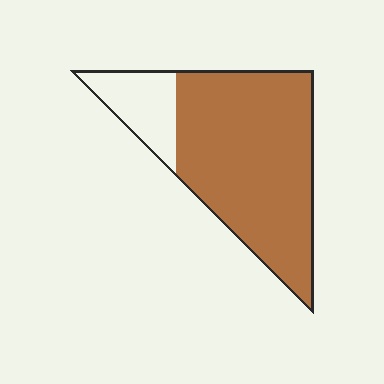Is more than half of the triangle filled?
Yes.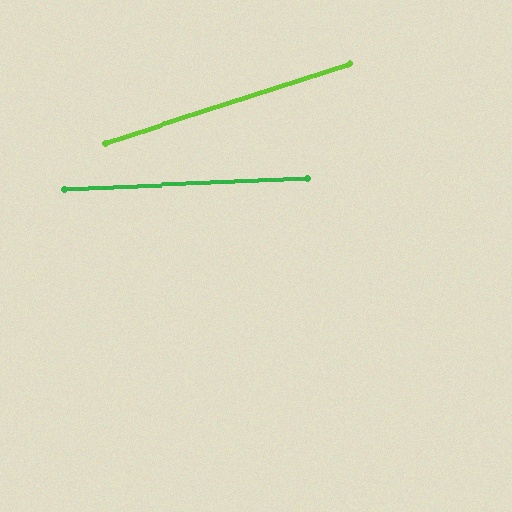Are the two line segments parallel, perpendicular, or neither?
Neither parallel nor perpendicular — they differ by about 15°.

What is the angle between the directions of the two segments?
Approximately 15 degrees.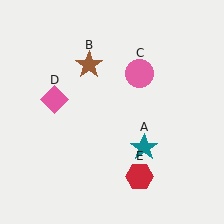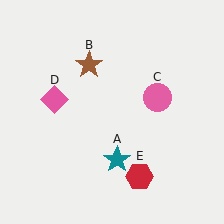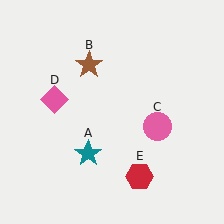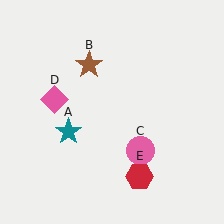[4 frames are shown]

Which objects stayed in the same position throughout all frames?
Brown star (object B) and pink diamond (object D) and red hexagon (object E) remained stationary.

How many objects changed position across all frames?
2 objects changed position: teal star (object A), pink circle (object C).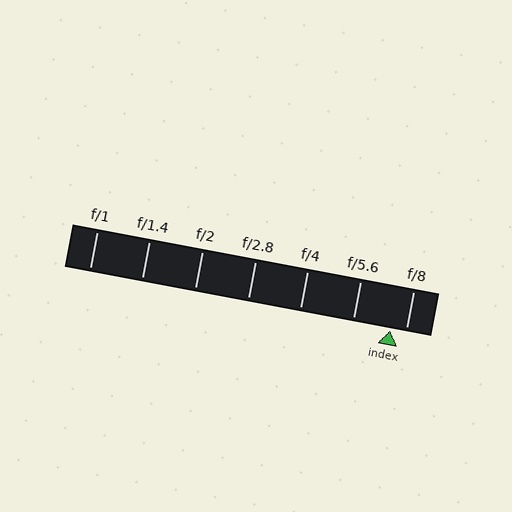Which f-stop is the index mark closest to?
The index mark is closest to f/8.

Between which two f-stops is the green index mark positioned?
The index mark is between f/5.6 and f/8.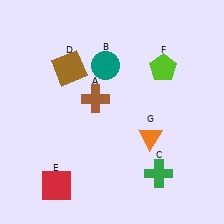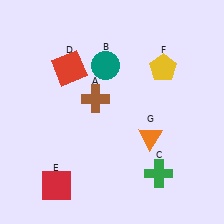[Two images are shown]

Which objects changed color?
D changed from brown to red. F changed from lime to yellow.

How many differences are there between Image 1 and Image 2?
There are 2 differences between the two images.